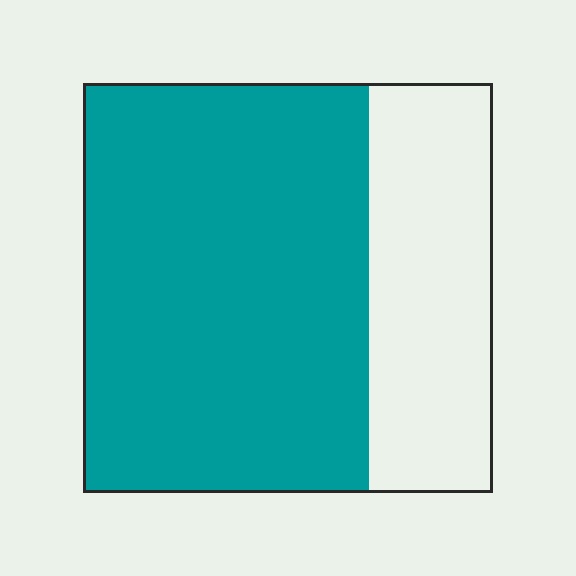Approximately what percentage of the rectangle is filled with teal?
Approximately 70%.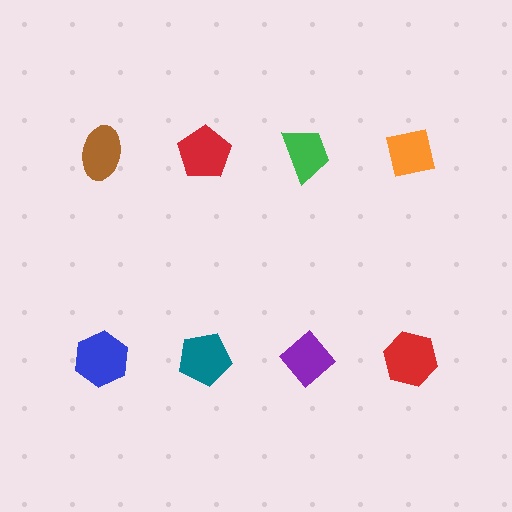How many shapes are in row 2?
4 shapes.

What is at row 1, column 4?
An orange square.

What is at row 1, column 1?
A brown ellipse.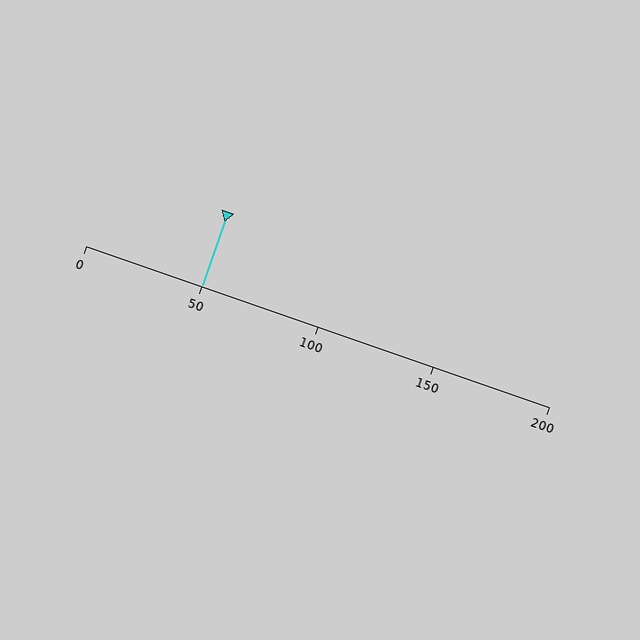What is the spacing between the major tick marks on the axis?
The major ticks are spaced 50 apart.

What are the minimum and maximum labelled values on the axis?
The axis runs from 0 to 200.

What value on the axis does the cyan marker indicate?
The marker indicates approximately 50.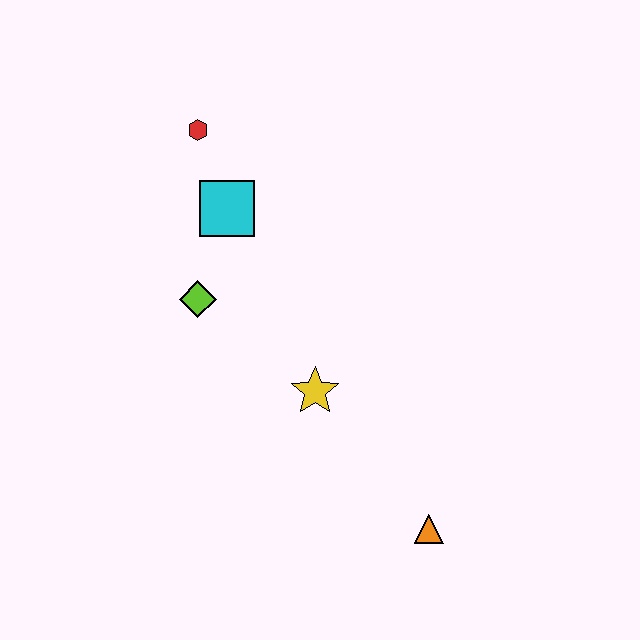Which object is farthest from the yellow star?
The red hexagon is farthest from the yellow star.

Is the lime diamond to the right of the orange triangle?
No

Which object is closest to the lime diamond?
The cyan square is closest to the lime diamond.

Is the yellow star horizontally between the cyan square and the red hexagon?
No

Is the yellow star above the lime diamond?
No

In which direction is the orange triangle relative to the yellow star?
The orange triangle is below the yellow star.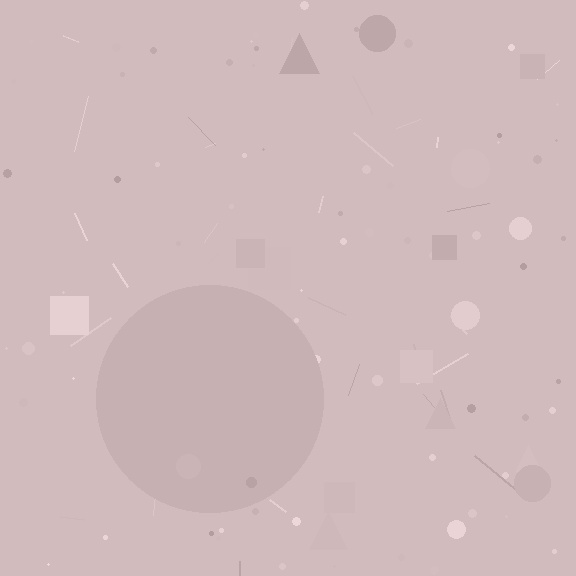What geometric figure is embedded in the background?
A circle is embedded in the background.